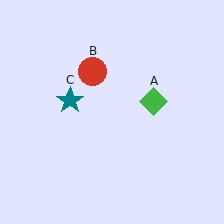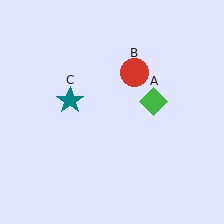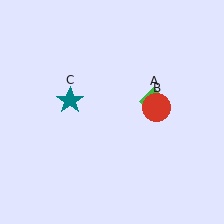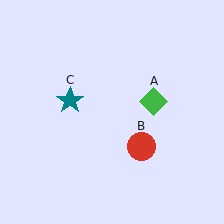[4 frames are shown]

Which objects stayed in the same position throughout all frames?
Green diamond (object A) and teal star (object C) remained stationary.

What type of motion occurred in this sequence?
The red circle (object B) rotated clockwise around the center of the scene.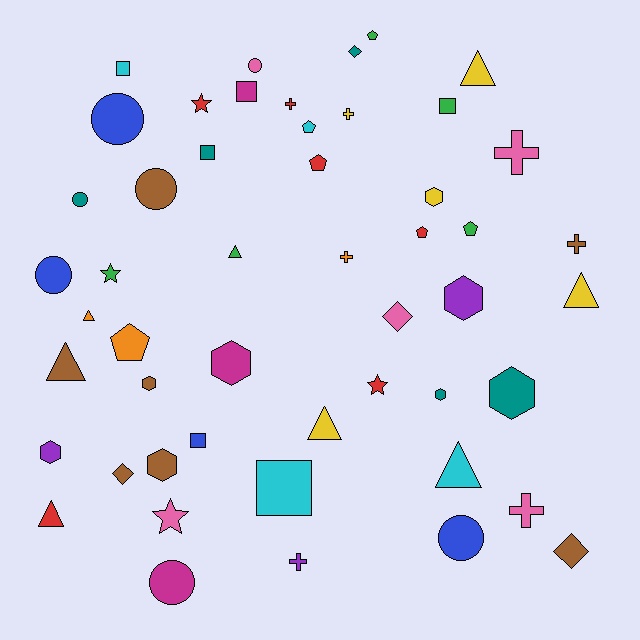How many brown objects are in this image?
There are 7 brown objects.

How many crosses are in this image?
There are 7 crosses.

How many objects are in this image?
There are 50 objects.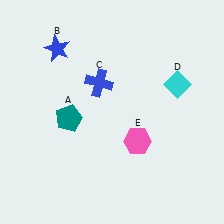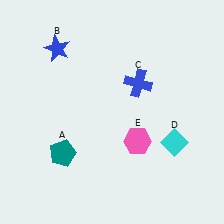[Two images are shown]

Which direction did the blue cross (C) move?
The blue cross (C) moved right.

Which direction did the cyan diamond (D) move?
The cyan diamond (D) moved down.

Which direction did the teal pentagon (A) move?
The teal pentagon (A) moved down.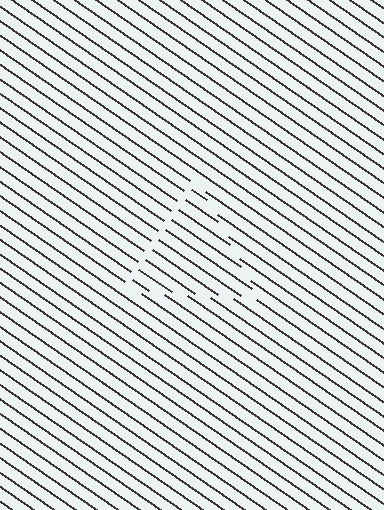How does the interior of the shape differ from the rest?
The interior of the shape contains the same grating, shifted by half a period — the contour is defined by the phase discontinuity where line-ends from the inner and outer gratings abut.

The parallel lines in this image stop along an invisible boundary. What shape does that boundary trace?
An illusory triangle. The interior of the shape contains the same grating, shifted by half a period — the contour is defined by the phase discontinuity where line-ends from the inner and outer gratings abut.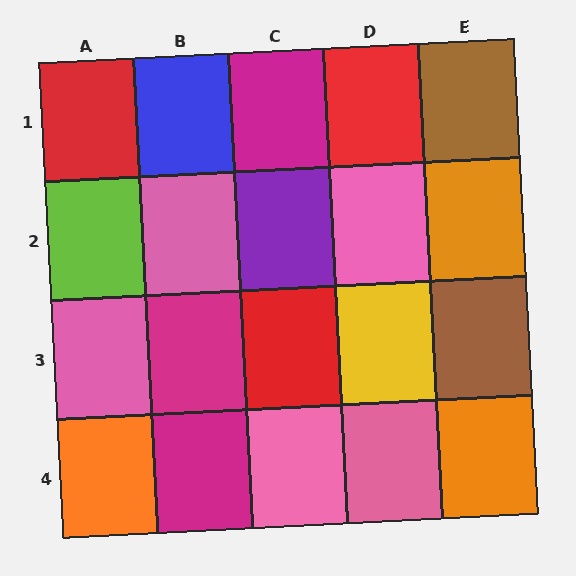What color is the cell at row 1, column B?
Blue.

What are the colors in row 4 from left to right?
Orange, magenta, pink, pink, orange.